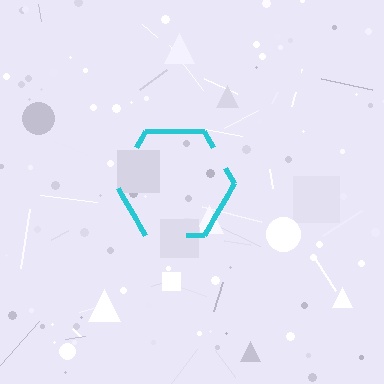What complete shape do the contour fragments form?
The contour fragments form a hexagon.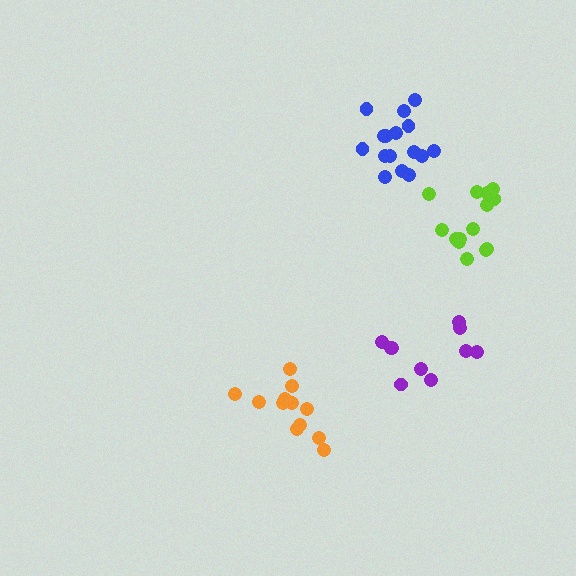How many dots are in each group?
Group 1: 14 dots, Group 2: 16 dots, Group 3: 12 dots, Group 4: 10 dots (52 total).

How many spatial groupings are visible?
There are 4 spatial groupings.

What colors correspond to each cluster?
The clusters are colored: lime, blue, orange, purple.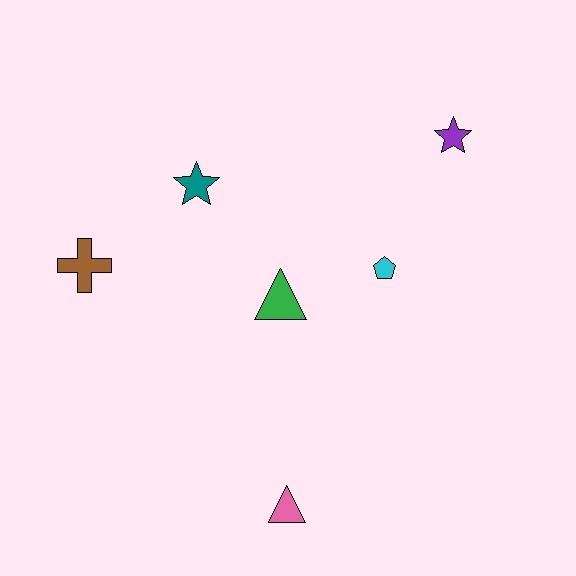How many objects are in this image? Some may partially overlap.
There are 6 objects.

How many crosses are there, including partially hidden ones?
There is 1 cross.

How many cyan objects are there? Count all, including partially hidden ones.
There is 1 cyan object.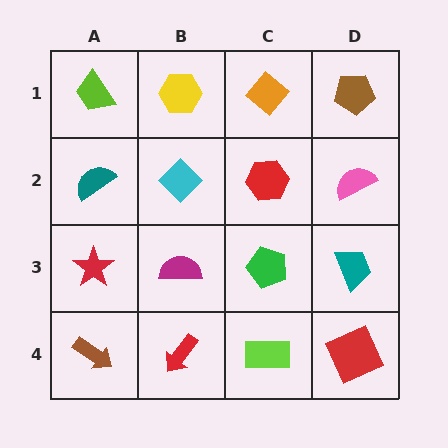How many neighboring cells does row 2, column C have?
4.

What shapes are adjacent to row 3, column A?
A teal semicircle (row 2, column A), a brown arrow (row 4, column A), a magenta semicircle (row 3, column B).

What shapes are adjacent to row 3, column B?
A cyan diamond (row 2, column B), a red arrow (row 4, column B), a red star (row 3, column A), a green pentagon (row 3, column C).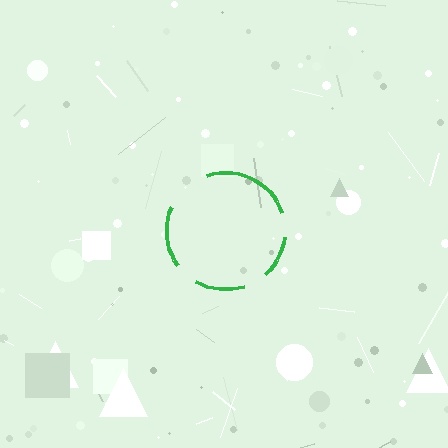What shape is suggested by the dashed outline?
The dashed outline suggests a circle.